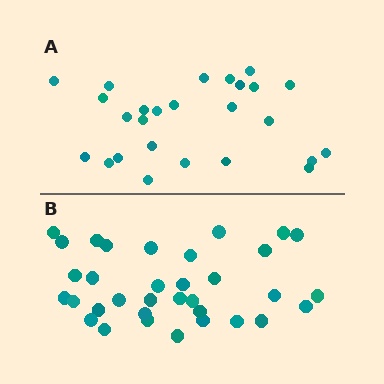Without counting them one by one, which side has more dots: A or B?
Region B (the bottom region) has more dots.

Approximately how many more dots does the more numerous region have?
Region B has roughly 8 or so more dots than region A.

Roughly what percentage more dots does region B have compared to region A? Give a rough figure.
About 30% more.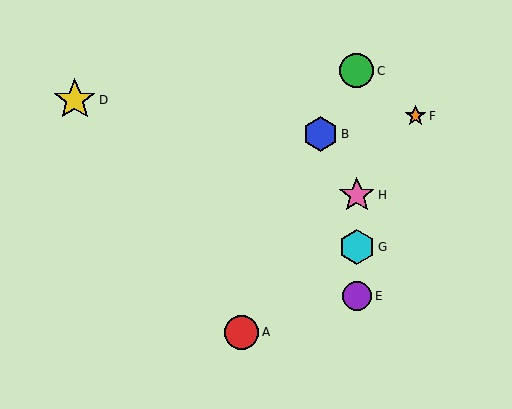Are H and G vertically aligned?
Yes, both are at x≈357.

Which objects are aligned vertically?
Objects C, E, G, H are aligned vertically.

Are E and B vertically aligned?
No, E is at x≈357 and B is at x≈321.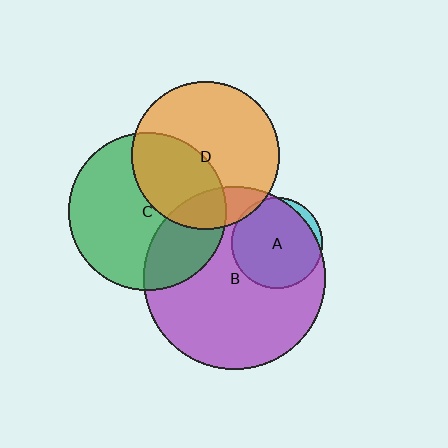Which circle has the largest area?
Circle B (purple).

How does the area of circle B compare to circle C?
Approximately 1.3 times.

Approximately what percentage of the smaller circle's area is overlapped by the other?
Approximately 40%.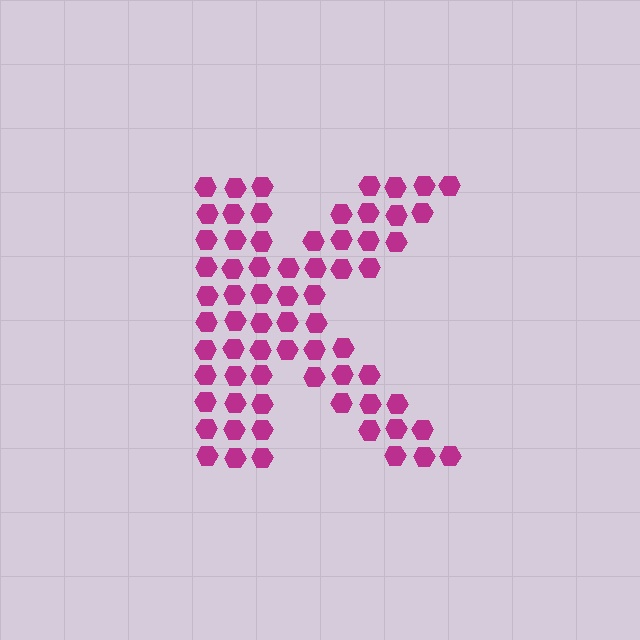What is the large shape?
The large shape is the letter K.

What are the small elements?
The small elements are hexagons.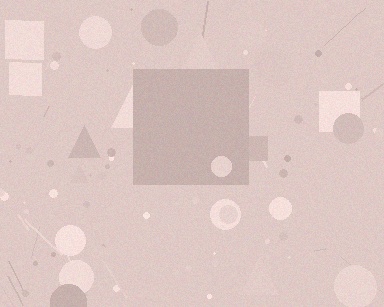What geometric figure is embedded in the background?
A square is embedded in the background.